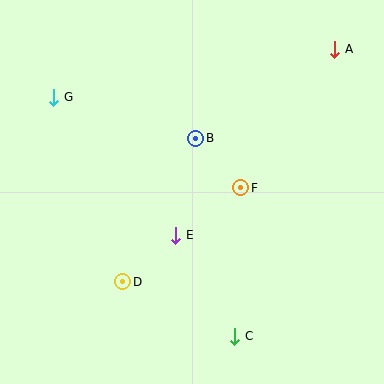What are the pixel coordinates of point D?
Point D is at (123, 282).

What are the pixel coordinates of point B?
Point B is at (196, 138).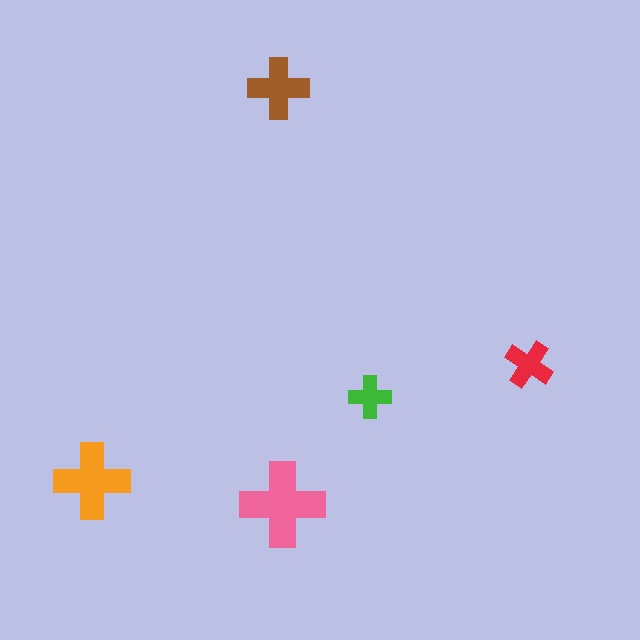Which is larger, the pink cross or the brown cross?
The pink one.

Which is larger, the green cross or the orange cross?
The orange one.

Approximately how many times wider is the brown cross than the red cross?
About 1.5 times wider.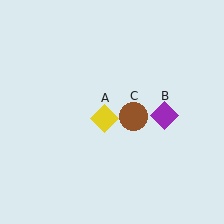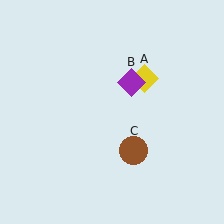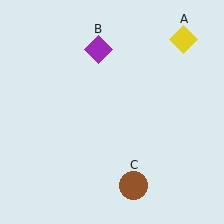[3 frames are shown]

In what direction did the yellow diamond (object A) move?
The yellow diamond (object A) moved up and to the right.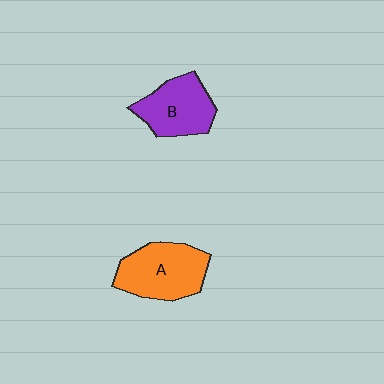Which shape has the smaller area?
Shape B (purple).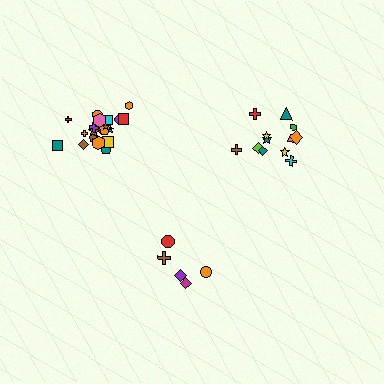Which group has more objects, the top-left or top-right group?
The top-left group.